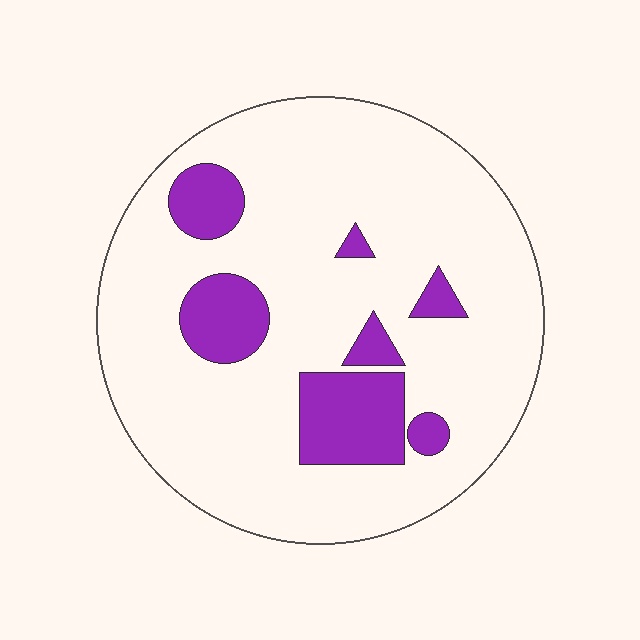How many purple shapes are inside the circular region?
7.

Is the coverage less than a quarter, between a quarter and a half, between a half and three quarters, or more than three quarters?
Less than a quarter.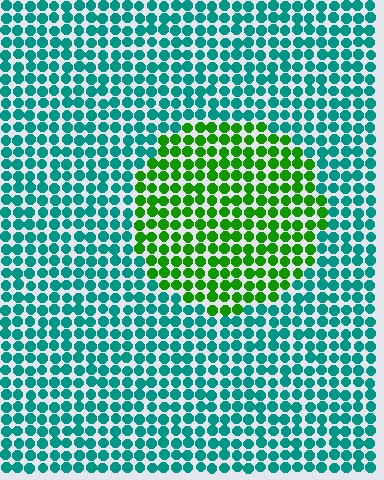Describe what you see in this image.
The image is filled with small teal elements in a uniform arrangement. A circle-shaped region is visible where the elements are tinted to a slightly different hue, forming a subtle color boundary.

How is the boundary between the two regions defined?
The boundary is defined purely by a slight shift in hue (about 59 degrees). Spacing, size, and orientation are identical on both sides.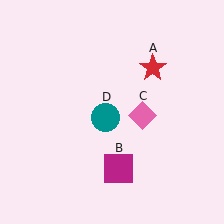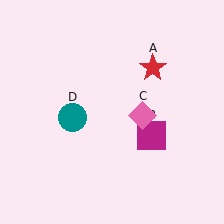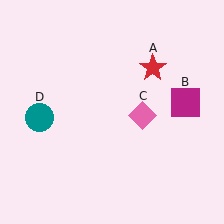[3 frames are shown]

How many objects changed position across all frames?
2 objects changed position: magenta square (object B), teal circle (object D).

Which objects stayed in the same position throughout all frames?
Red star (object A) and pink diamond (object C) remained stationary.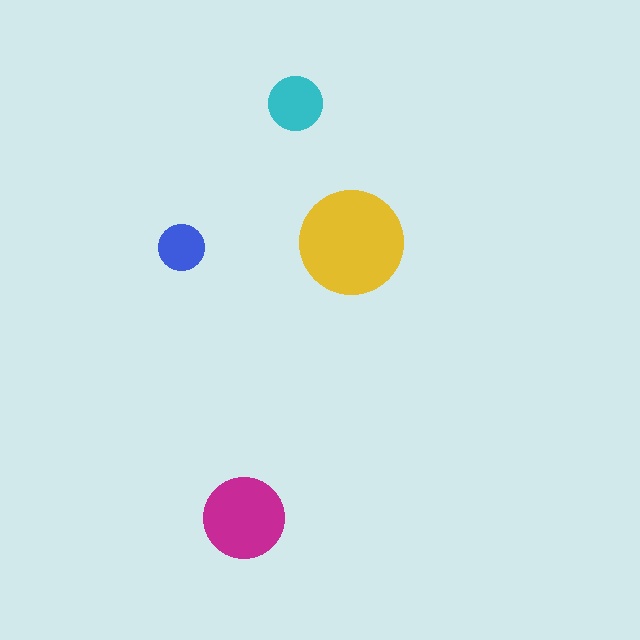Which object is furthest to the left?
The blue circle is leftmost.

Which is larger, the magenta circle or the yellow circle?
The yellow one.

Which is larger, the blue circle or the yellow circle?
The yellow one.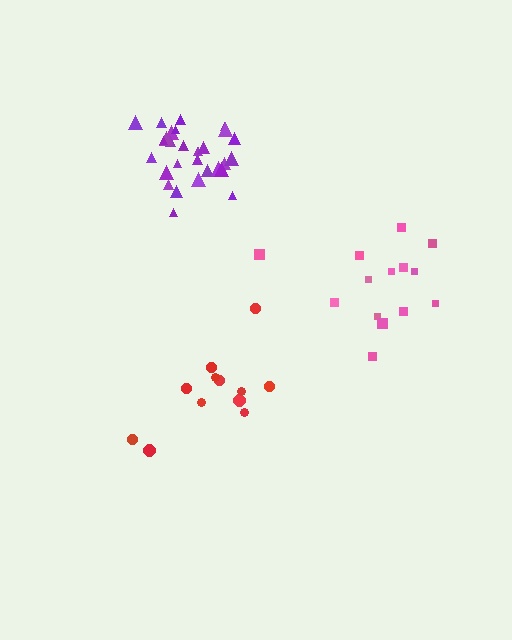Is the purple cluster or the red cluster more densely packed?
Purple.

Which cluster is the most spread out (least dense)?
Pink.